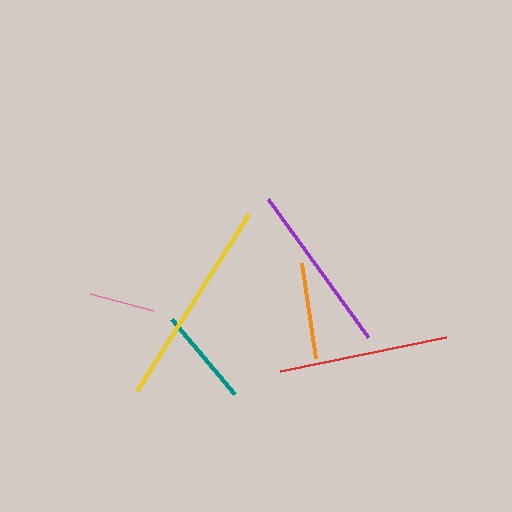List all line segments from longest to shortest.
From longest to shortest: yellow, purple, red, teal, orange, pink.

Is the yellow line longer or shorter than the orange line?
The yellow line is longer than the orange line.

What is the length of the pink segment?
The pink segment is approximately 66 pixels long.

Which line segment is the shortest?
The pink line is the shortest at approximately 66 pixels.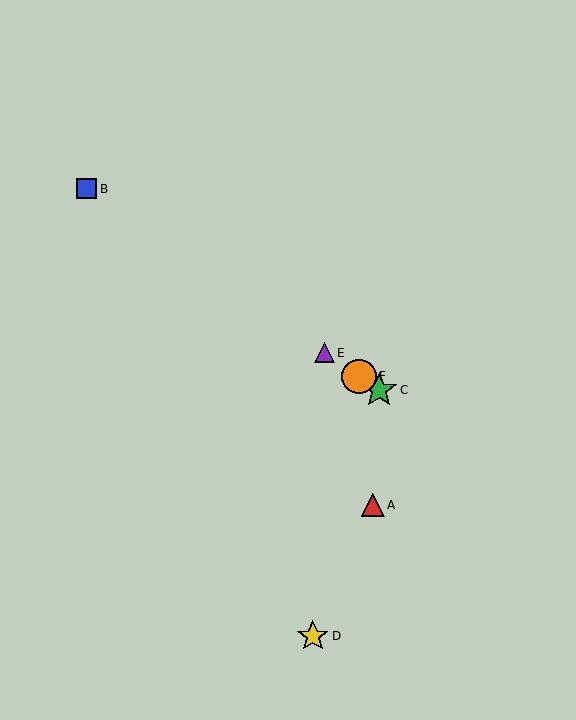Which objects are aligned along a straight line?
Objects B, C, E, F are aligned along a straight line.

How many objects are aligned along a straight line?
4 objects (B, C, E, F) are aligned along a straight line.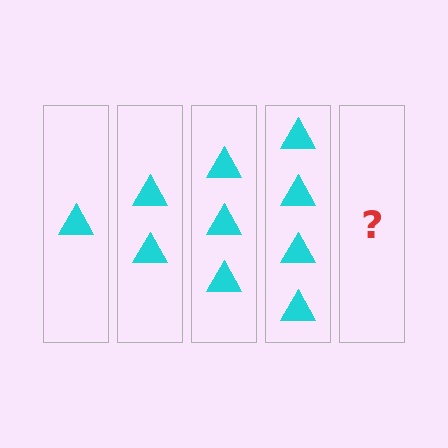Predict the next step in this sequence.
The next step is 5 triangles.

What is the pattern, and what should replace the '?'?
The pattern is that each step adds one more triangle. The '?' should be 5 triangles.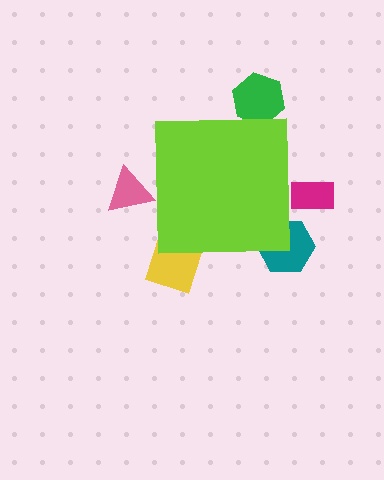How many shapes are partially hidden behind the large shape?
5 shapes are partially hidden.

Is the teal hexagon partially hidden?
Yes, the teal hexagon is partially hidden behind the lime square.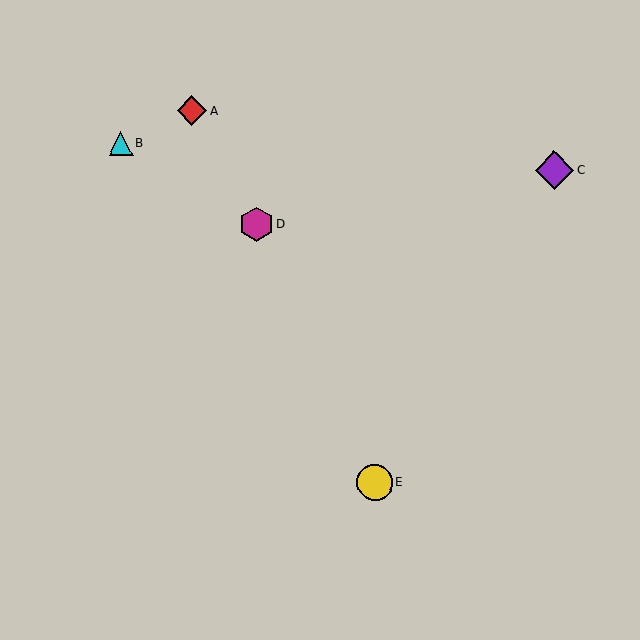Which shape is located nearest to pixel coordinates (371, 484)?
The yellow circle (labeled E) at (375, 482) is nearest to that location.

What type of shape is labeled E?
Shape E is a yellow circle.